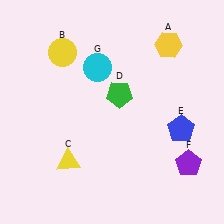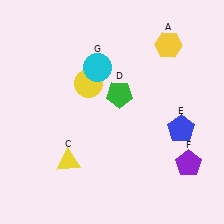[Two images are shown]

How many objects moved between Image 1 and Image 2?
1 object moved between the two images.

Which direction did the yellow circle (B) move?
The yellow circle (B) moved down.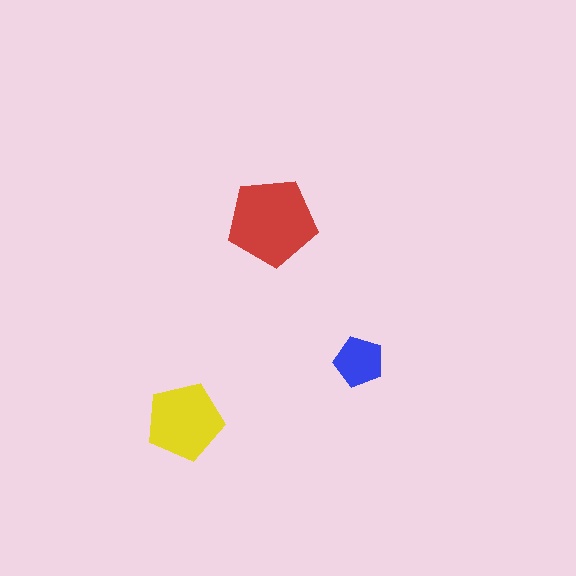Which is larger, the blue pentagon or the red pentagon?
The red one.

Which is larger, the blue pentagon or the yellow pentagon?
The yellow one.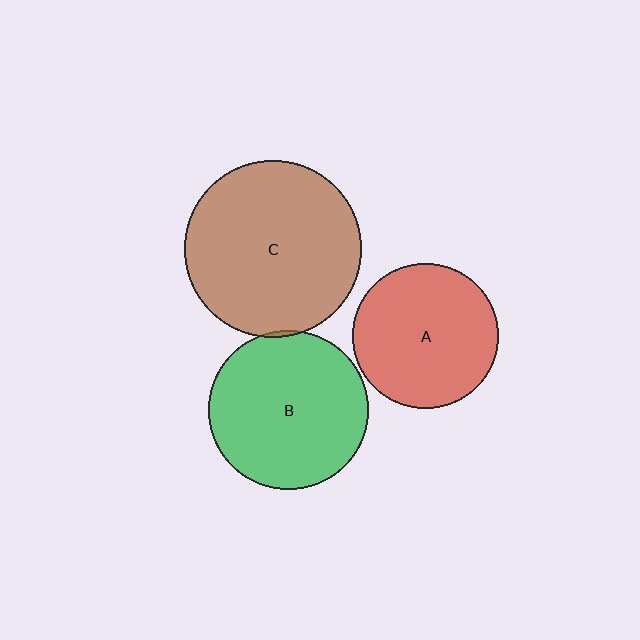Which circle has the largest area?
Circle C (brown).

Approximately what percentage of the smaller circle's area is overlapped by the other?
Approximately 5%.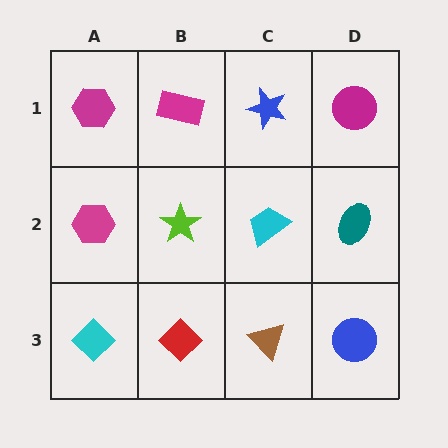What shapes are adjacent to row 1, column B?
A lime star (row 2, column B), a magenta hexagon (row 1, column A), a blue star (row 1, column C).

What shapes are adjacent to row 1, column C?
A cyan trapezoid (row 2, column C), a magenta rectangle (row 1, column B), a magenta circle (row 1, column D).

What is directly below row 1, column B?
A lime star.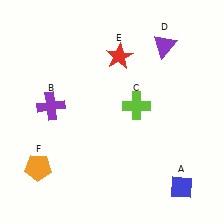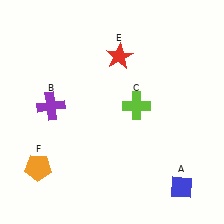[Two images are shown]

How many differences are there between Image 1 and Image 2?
There is 1 difference between the two images.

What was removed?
The purple triangle (D) was removed in Image 2.